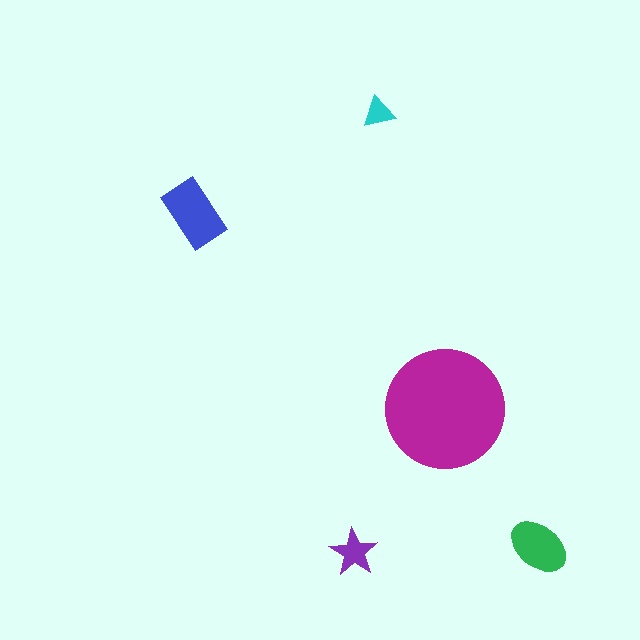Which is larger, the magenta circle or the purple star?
The magenta circle.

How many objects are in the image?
There are 5 objects in the image.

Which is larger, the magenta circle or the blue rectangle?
The magenta circle.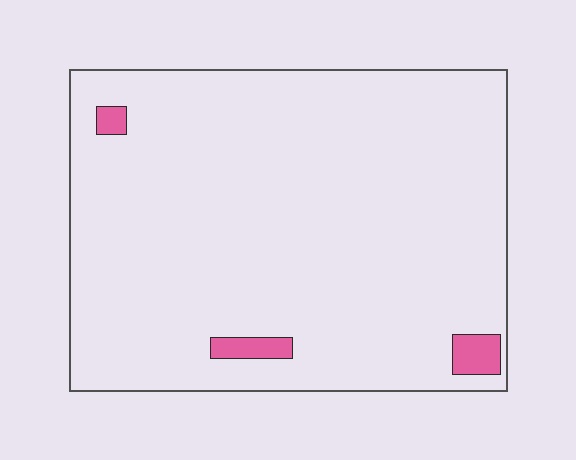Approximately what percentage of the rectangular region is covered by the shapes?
Approximately 5%.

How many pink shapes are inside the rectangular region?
3.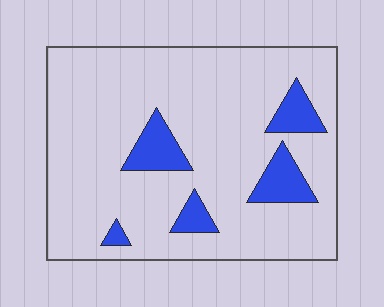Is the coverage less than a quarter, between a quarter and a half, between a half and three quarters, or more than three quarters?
Less than a quarter.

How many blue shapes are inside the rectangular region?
5.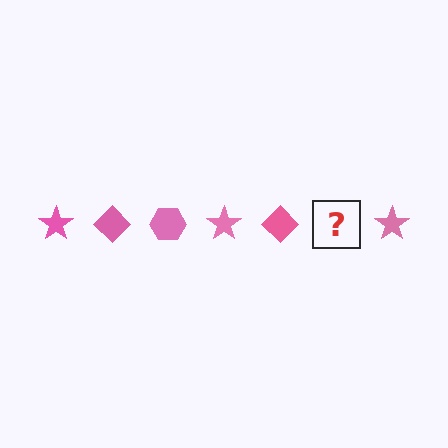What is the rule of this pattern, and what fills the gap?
The rule is that the pattern cycles through star, diamond, hexagon shapes in pink. The gap should be filled with a pink hexagon.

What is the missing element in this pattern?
The missing element is a pink hexagon.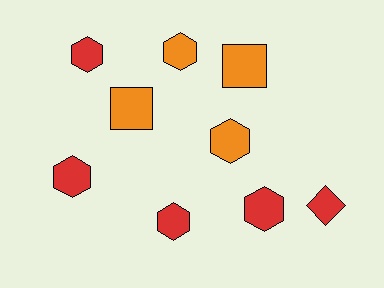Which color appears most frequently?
Red, with 5 objects.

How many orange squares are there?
There are 2 orange squares.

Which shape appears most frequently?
Hexagon, with 6 objects.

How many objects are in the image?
There are 9 objects.